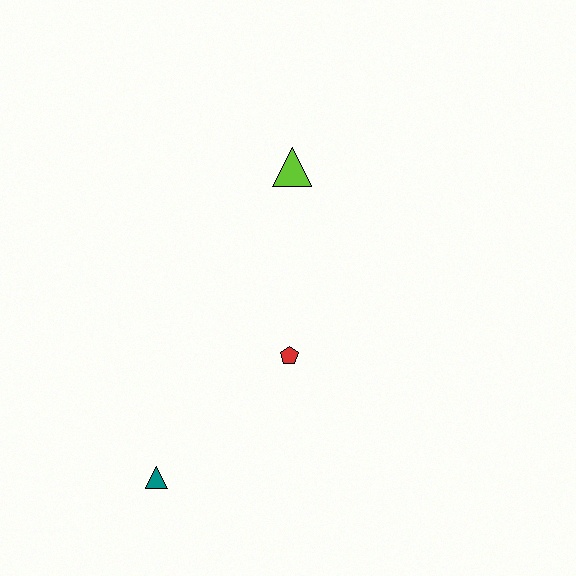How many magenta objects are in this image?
There are no magenta objects.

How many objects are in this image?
There are 3 objects.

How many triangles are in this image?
There are 2 triangles.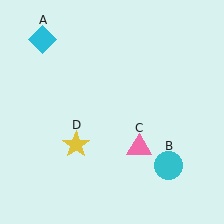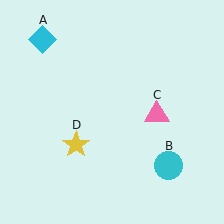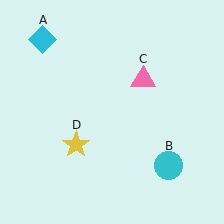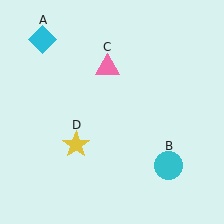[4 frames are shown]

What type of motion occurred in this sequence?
The pink triangle (object C) rotated counterclockwise around the center of the scene.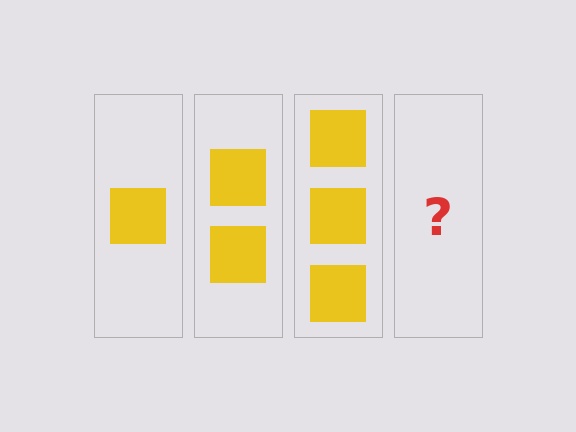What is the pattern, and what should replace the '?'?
The pattern is that each step adds one more square. The '?' should be 4 squares.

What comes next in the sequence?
The next element should be 4 squares.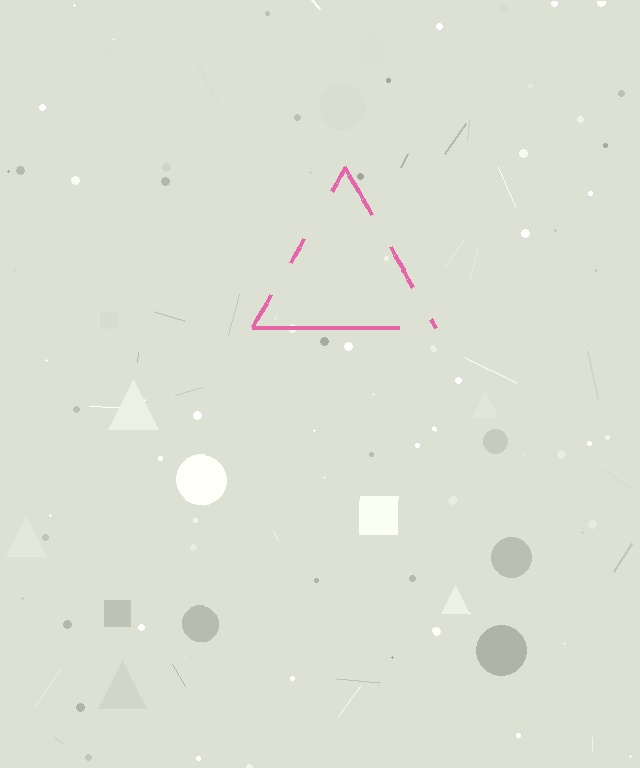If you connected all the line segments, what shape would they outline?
They would outline a triangle.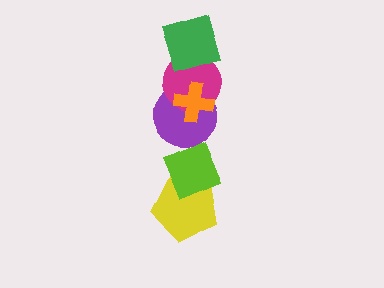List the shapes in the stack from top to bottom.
From top to bottom: the green square, the orange cross, the magenta circle, the purple circle, the lime diamond, the yellow pentagon.